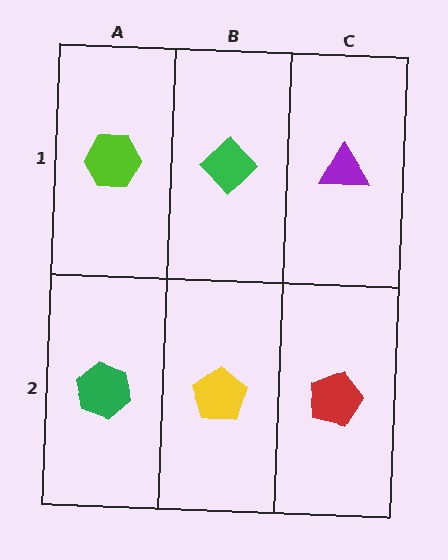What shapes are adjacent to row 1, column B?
A yellow pentagon (row 2, column B), a lime hexagon (row 1, column A), a purple triangle (row 1, column C).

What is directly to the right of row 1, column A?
A green diamond.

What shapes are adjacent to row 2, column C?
A purple triangle (row 1, column C), a yellow pentagon (row 2, column B).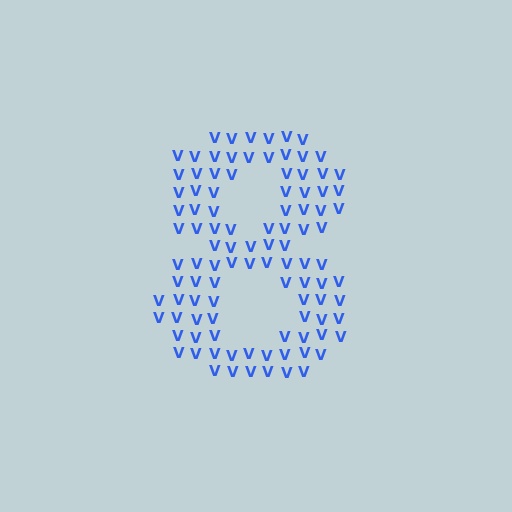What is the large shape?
The large shape is the digit 8.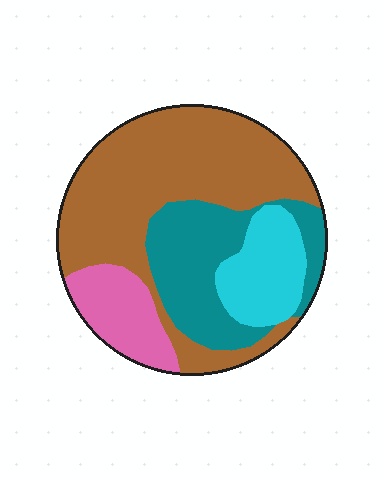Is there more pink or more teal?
Teal.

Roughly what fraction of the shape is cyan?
Cyan takes up less than a sixth of the shape.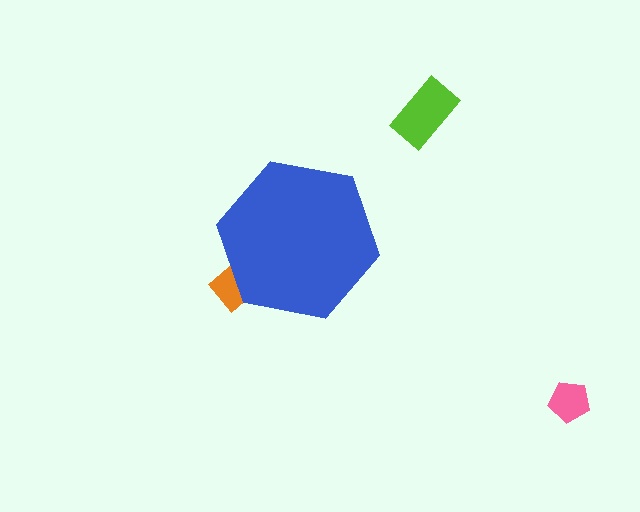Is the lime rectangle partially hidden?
No, the lime rectangle is fully visible.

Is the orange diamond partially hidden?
Yes, the orange diamond is partially hidden behind the blue hexagon.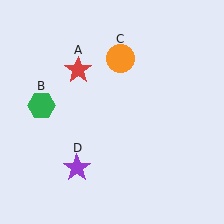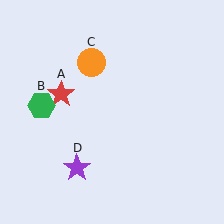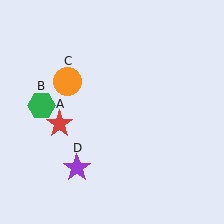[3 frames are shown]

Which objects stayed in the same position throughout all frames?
Green hexagon (object B) and purple star (object D) remained stationary.